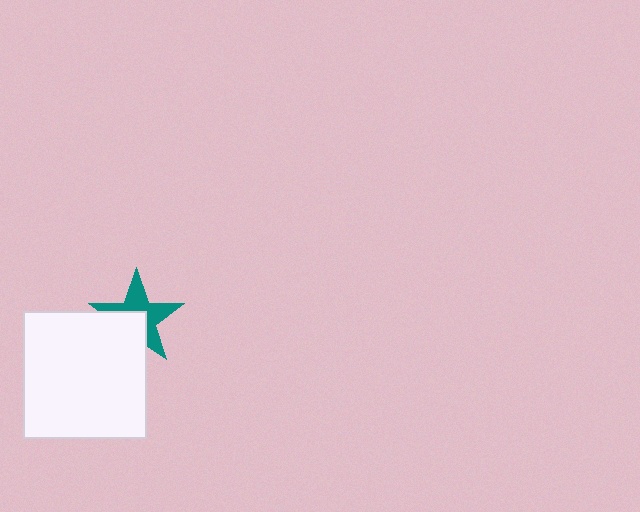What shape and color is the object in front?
The object in front is a white rectangle.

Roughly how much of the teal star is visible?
About half of it is visible (roughly 58%).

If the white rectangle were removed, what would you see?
You would see the complete teal star.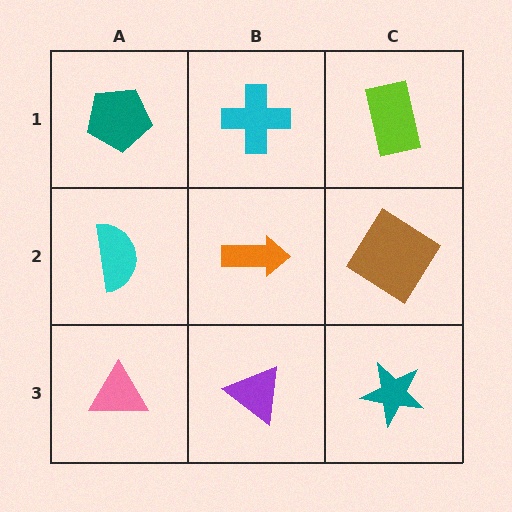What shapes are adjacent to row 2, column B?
A cyan cross (row 1, column B), a purple triangle (row 3, column B), a cyan semicircle (row 2, column A), a brown diamond (row 2, column C).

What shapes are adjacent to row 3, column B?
An orange arrow (row 2, column B), a pink triangle (row 3, column A), a teal star (row 3, column C).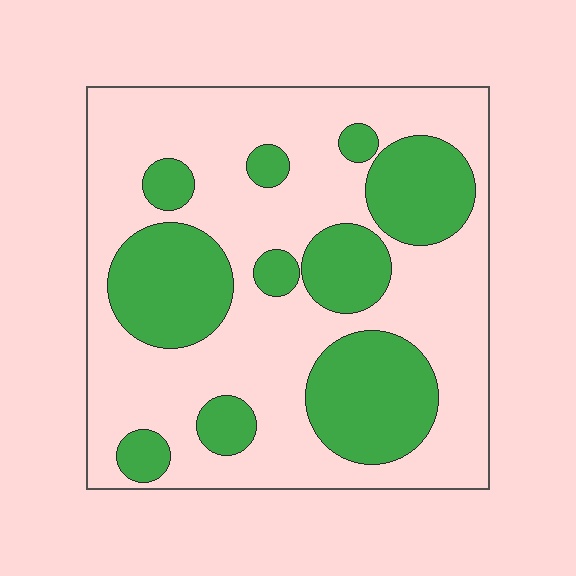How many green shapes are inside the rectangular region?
10.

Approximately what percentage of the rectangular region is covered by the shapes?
Approximately 35%.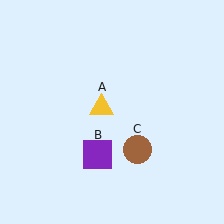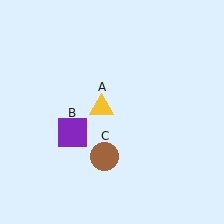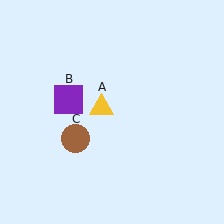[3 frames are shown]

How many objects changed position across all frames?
2 objects changed position: purple square (object B), brown circle (object C).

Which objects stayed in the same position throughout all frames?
Yellow triangle (object A) remained stationary.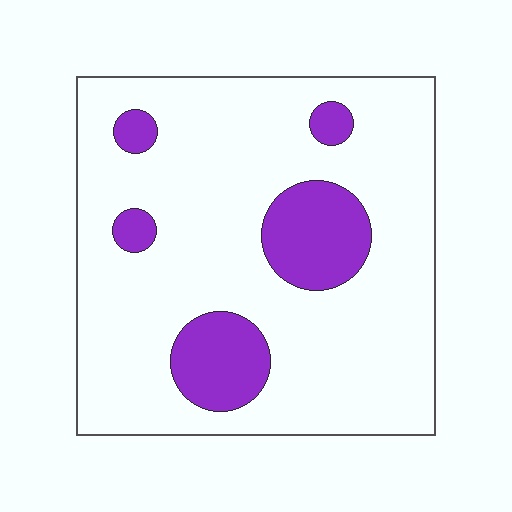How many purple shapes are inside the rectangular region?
5.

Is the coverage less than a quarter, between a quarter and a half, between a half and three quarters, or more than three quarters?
Less than a quarter.